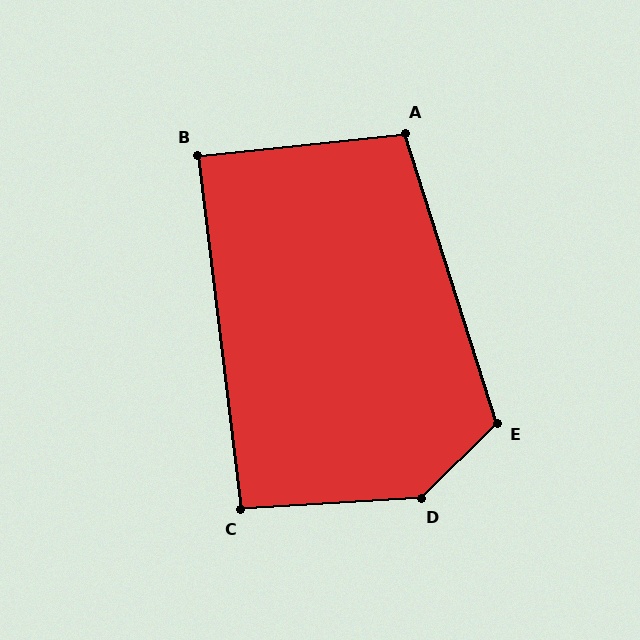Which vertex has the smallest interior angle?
B, at approximately 89 degrees.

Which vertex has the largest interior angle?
D, at approximately 139 degrees.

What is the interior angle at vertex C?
Approximately 94 degrees (approximately right).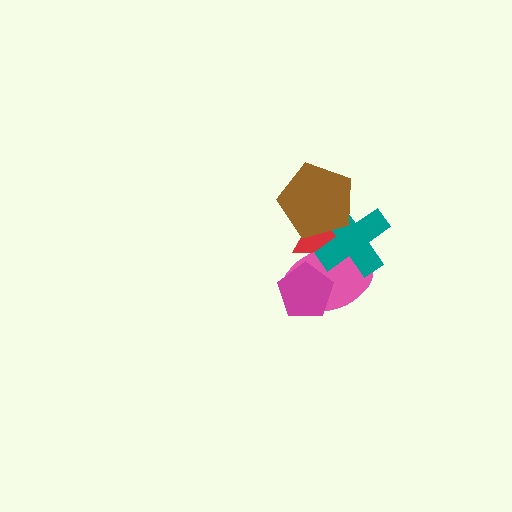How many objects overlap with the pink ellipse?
3 objects overlap with the pink ellipse.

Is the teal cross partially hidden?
Yes, it is partially covered by another shape.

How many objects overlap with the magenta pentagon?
1 object overlaps with the magenta pentagon.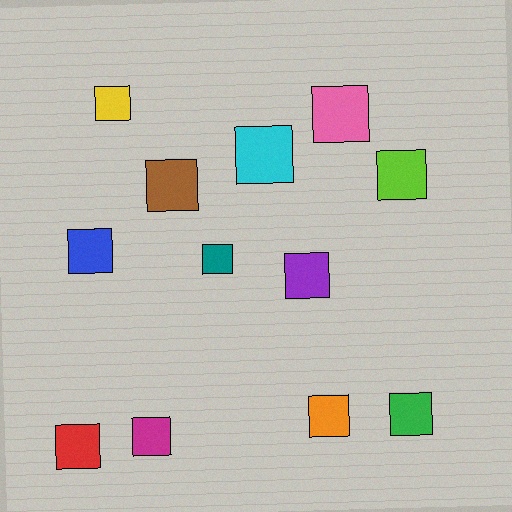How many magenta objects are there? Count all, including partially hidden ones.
There is 1 magenta object.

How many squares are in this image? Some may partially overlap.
There are 12 squares.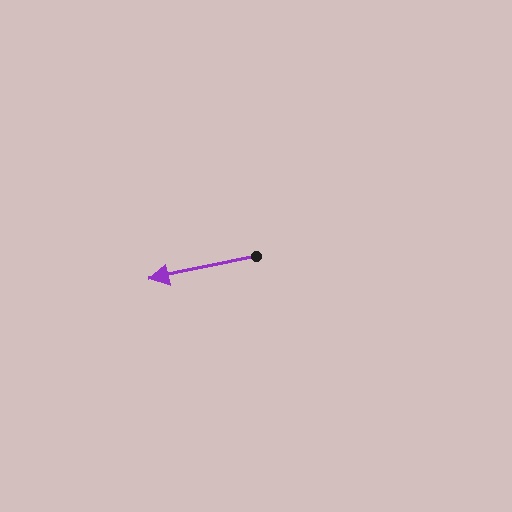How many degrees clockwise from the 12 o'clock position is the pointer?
Approximately 258 degrees.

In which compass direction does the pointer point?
West.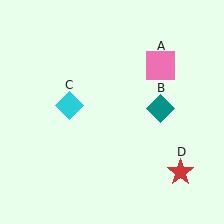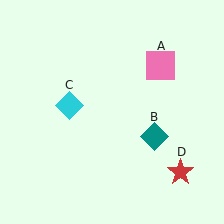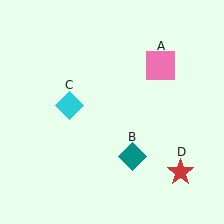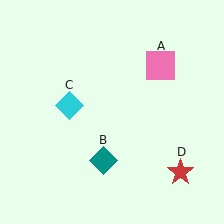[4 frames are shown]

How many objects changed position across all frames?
1 object changed position: teal diamond (object B).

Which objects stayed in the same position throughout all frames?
Pink square (object A) and cyan diamond (object C) and red star (object D) remained stationary.